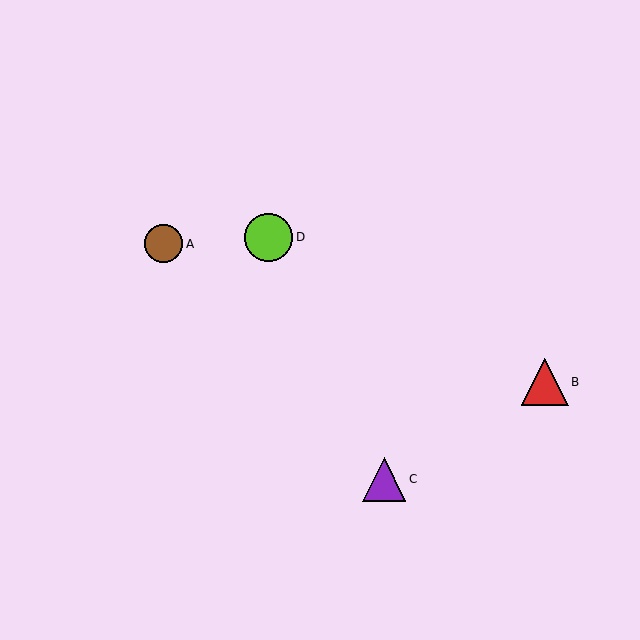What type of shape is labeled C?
Shape C is a purple triangle.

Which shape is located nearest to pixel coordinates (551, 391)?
The red triangle (labeled B) at (545, 382) is nearest to that location.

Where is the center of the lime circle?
The center of the lime circle is at (268, 237).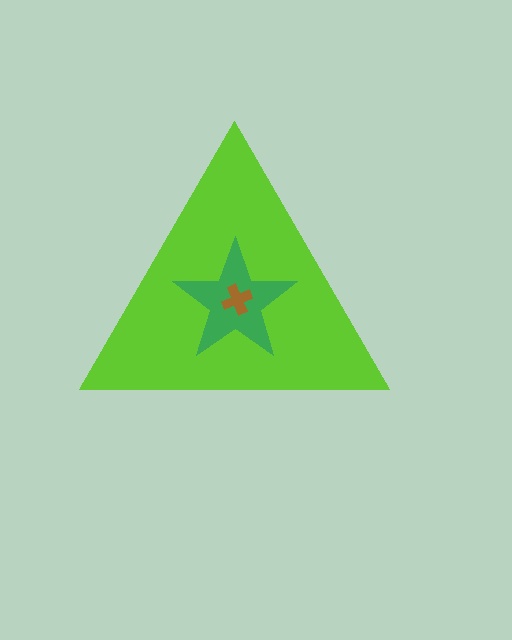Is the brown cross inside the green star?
Yes.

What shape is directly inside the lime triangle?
The green star.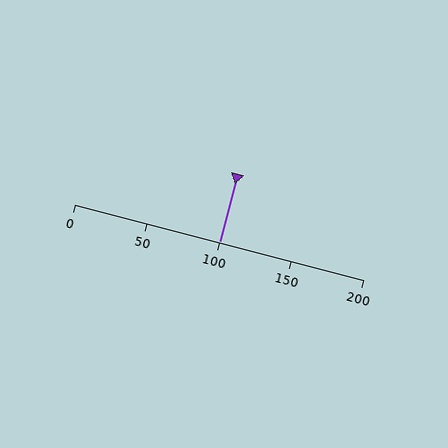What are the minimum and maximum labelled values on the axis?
The axis runs from 0 to 200.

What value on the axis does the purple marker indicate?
The marker indicates approximately 100.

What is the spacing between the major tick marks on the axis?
The major ticks are spaced 50 apart.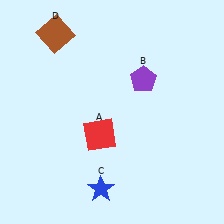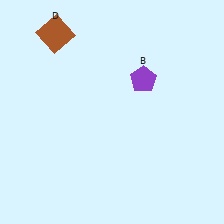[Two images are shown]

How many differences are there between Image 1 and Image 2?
There are 2 differences between the two images.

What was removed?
The blue star (C), the red square (A) were removed in Image 2.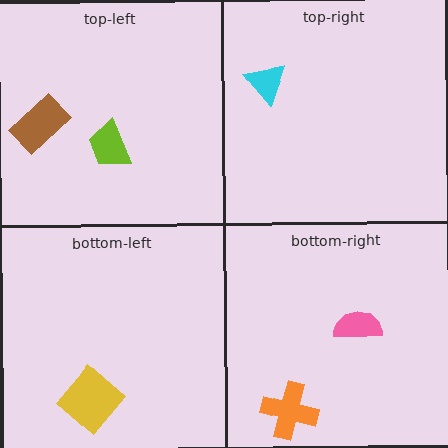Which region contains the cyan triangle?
The top-right region.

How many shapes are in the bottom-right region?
2.